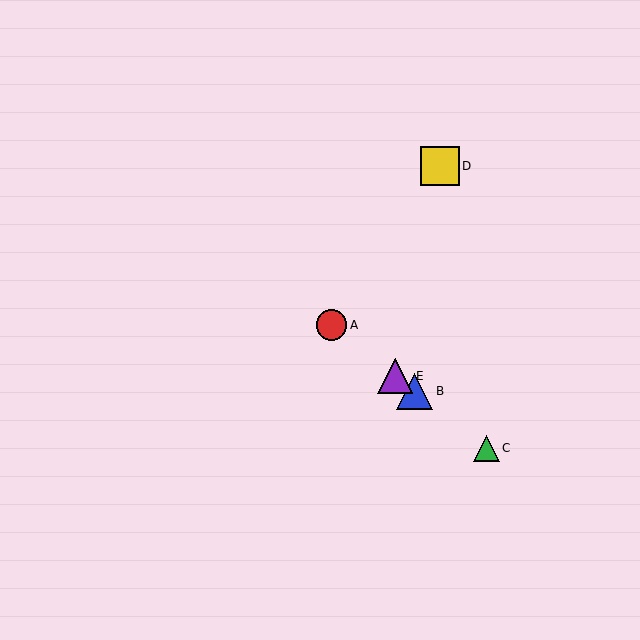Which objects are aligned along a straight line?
Objects A, B, C, E are aligned along a straight line.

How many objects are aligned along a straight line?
4 objects (A, B, C, E) are aligned along a straight line.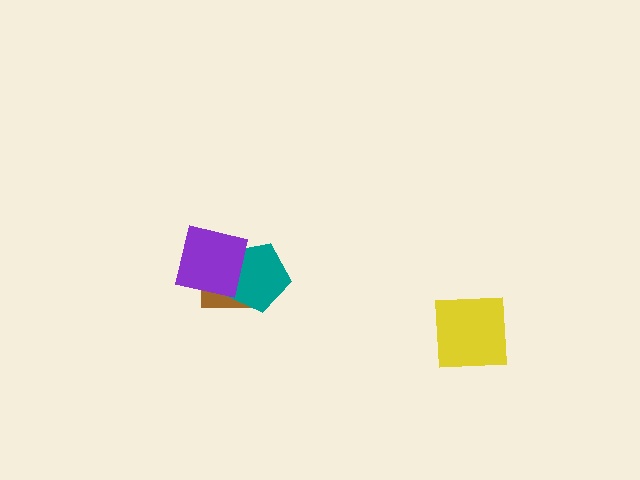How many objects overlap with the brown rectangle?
2 objects overlap with the brown rectangle.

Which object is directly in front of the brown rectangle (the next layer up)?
The teal pentagon is directly in front of the brown rectangle.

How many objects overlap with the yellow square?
0 objects overlap with the yellow square.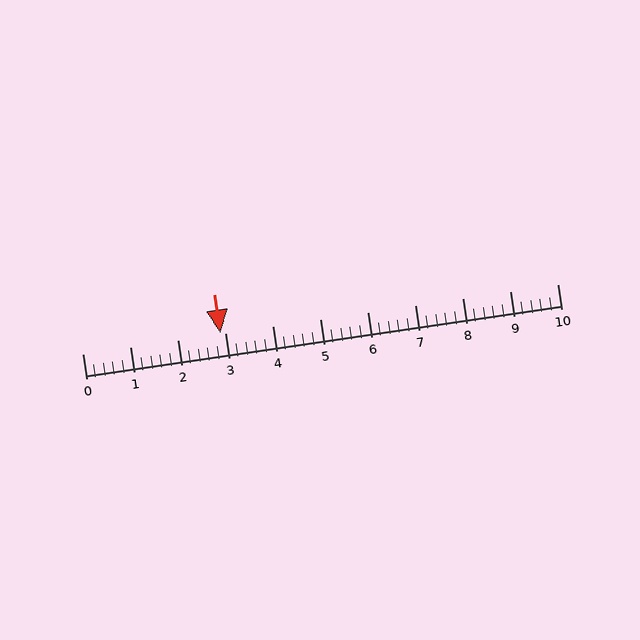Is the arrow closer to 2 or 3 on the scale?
The arrow is closer to 3.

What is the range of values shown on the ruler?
The ruler shows values from 0 to 10.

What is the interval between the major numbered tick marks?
The major tick marks are spaced 1 units apart.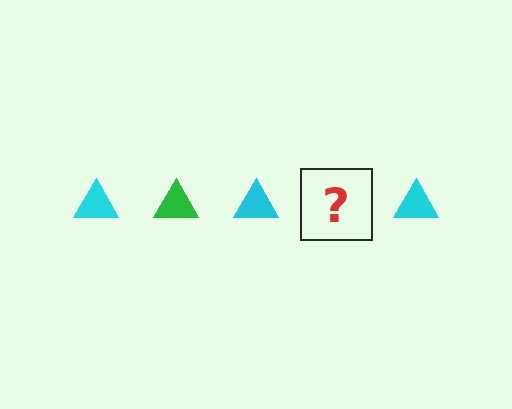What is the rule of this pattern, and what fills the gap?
The rule is that the pattern cycles through cyan, green triangles. The gap should be filled with a green triangle.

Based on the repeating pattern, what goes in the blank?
The blank should be a green triangle.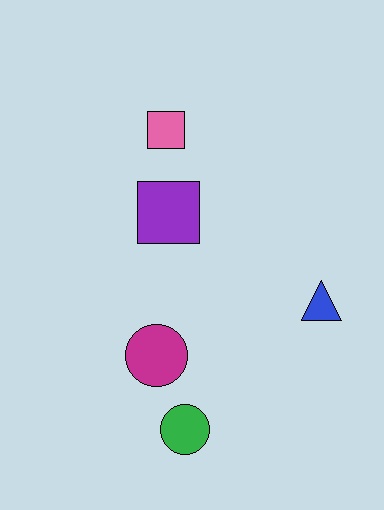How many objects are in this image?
There are 5 objects.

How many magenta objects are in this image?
There is 1 magenta object.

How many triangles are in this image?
There is 1 triangle.